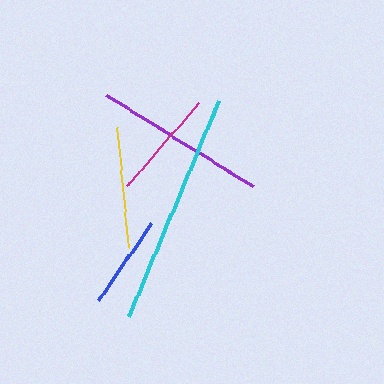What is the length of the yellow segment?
The yellow segment is approximately 120 pixels long.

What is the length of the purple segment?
The purple segment is approximately 173 pixels long.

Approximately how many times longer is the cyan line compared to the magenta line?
The cyan line is approximately 2.1 times the length of the magenta line.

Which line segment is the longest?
The cyan line is the longest at approximately 234 pixels.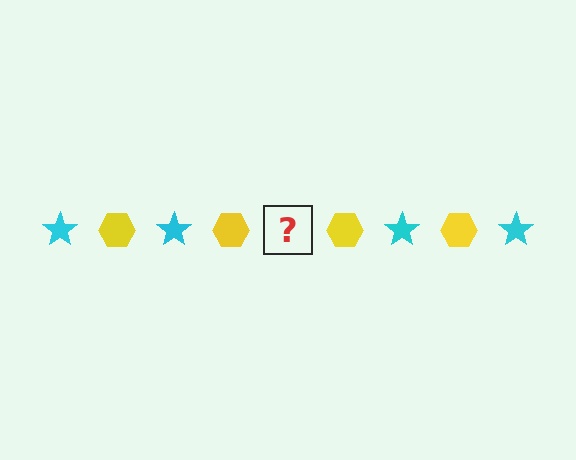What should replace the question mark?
The question mark should be replaced with a cyan star.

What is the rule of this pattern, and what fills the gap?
The rule is that the pattern alternates between cyan star and yellow hexagon. The gap should be filled with a cyan star.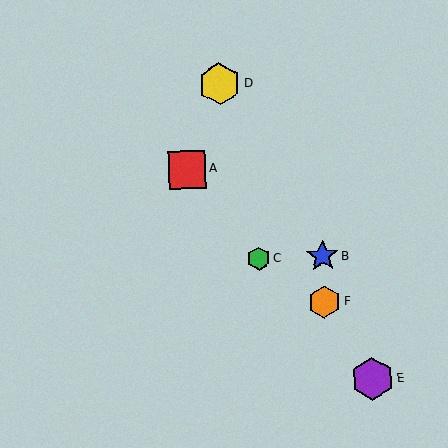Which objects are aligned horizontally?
Objects B, C are aligned horizontally.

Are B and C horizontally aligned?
Yes, both are at y≈256.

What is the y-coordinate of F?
Object F is at y≈302.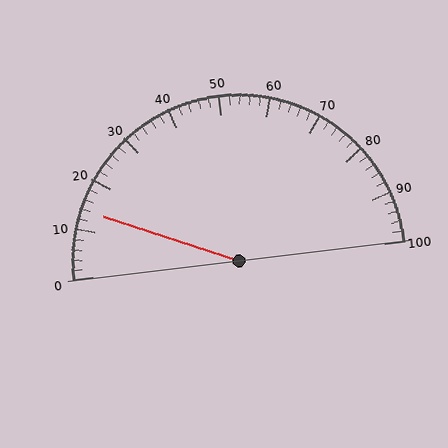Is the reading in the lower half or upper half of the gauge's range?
The reading is in the lower half of the range (0 to 100).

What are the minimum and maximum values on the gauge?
The gauge ranges from 0 to 100.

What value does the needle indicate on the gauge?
The needle indicates approximately 14.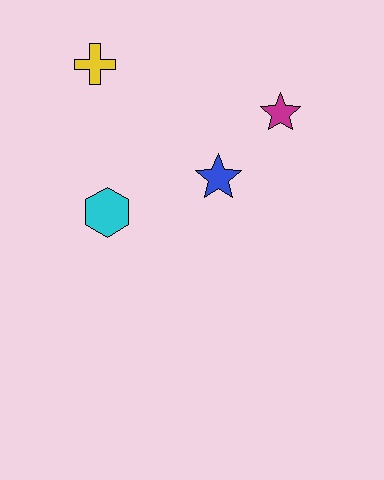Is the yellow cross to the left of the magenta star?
Yes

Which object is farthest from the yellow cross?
The magenta star is farthest from the yellow cross.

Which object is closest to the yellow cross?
The cyan hexagon is closest to the yellow cross.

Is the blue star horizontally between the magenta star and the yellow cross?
Yes